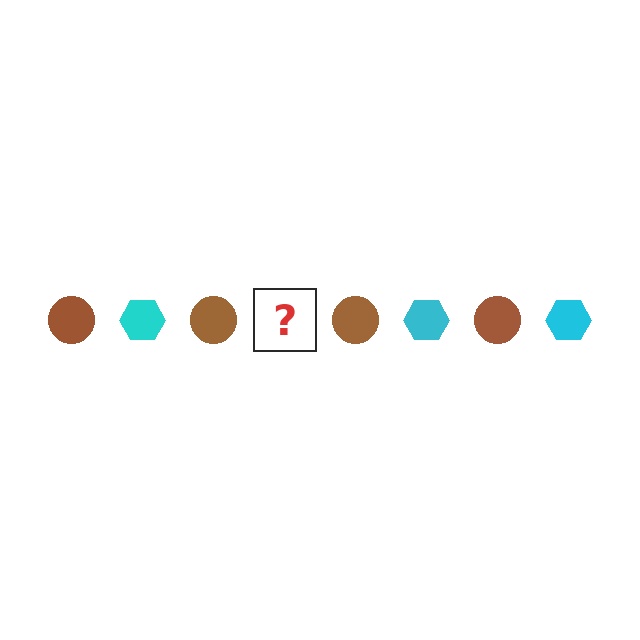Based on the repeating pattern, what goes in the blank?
The blank should be a cyan hexagon.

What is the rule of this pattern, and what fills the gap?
The rule is that the pattern alternates between brown circle and cyan hexagon. The gap should be filled with a cyan hexagon.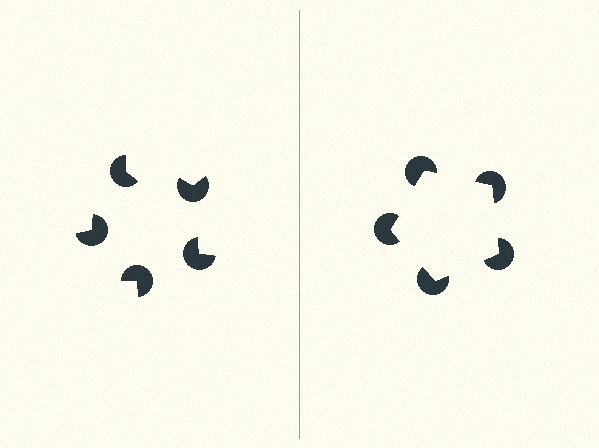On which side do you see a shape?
An illusory pentagon appears on the right side. On the left side the wedge cuts are rotated, so no coherent shape forms.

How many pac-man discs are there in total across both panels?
10 — 5 on each side.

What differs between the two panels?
The pac-man discs are positioned identically on both sides; only the wedge orientations differ. On the right they align to a pentagon; on the left they are misaligned.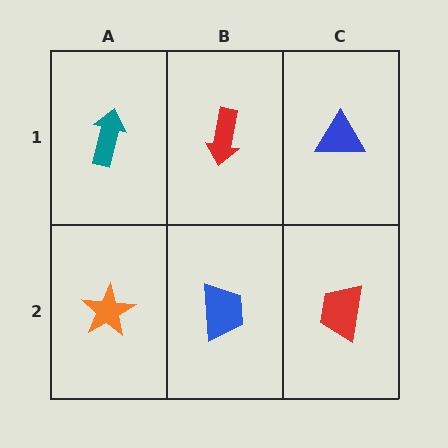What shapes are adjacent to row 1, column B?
A blue trapezoid (row 2, column B), a teal arrow (row 1, column A), a blue triangle (row 1, column C).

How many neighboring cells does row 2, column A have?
2.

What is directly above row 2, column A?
A teal arrow.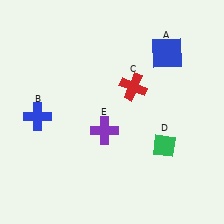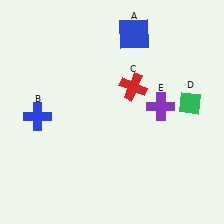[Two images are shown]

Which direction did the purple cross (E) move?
The purple cross (E) moved right.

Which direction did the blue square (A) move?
The blue square (A) moved left.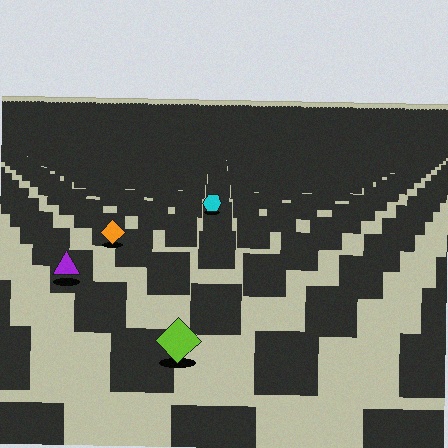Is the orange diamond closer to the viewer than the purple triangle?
No. The purple triangle is closer — you can tell from the texture gradient: the ground texture is coarser near it.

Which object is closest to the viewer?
The lime diamond is closest. The texture marks near it are larger and more spread out.